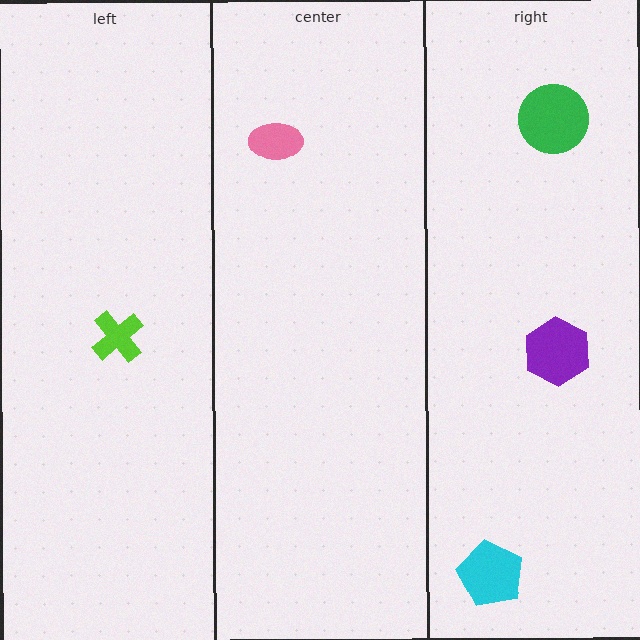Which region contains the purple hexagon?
The right region.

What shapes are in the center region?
The pink ellipse.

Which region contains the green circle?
The right region.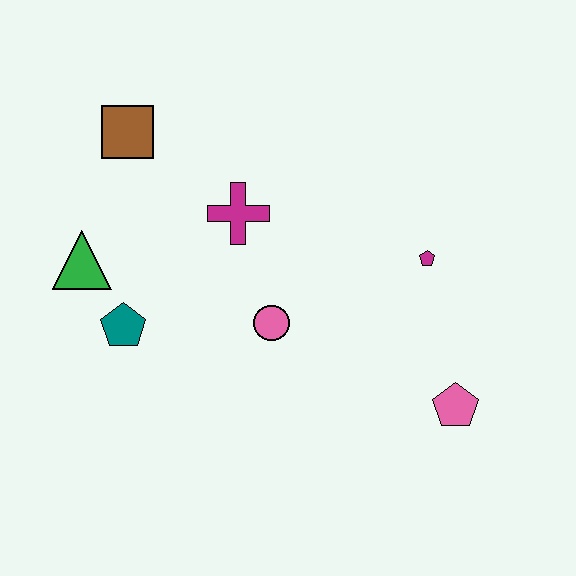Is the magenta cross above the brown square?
No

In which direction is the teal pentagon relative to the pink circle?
The teal pentagon is to the left of the pink circle.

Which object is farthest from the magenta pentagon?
The green triangle is farthest from the magenta pentagon.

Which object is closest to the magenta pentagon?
The pink pentagon is closest to the magenta pentagon.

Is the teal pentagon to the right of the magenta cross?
No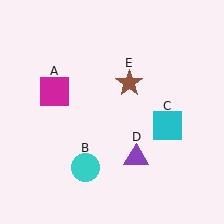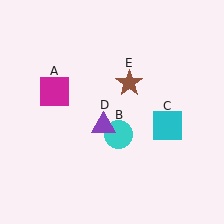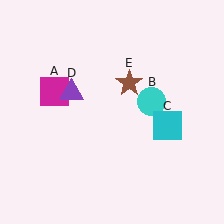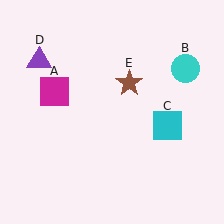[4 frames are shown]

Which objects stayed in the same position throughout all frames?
Magenta square (object A) and cyan square (object C) and brown star (object E) remained stationary.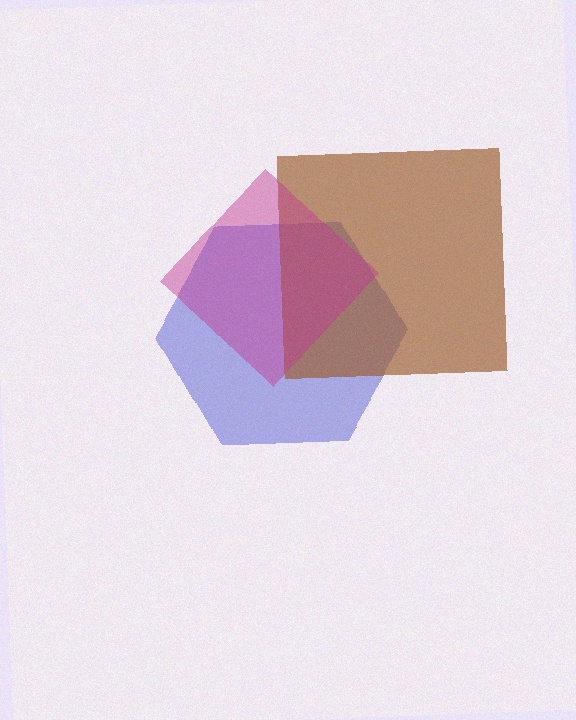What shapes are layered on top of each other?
The layered shapes are: a blue hexagon, a brown square, a magenta diamond.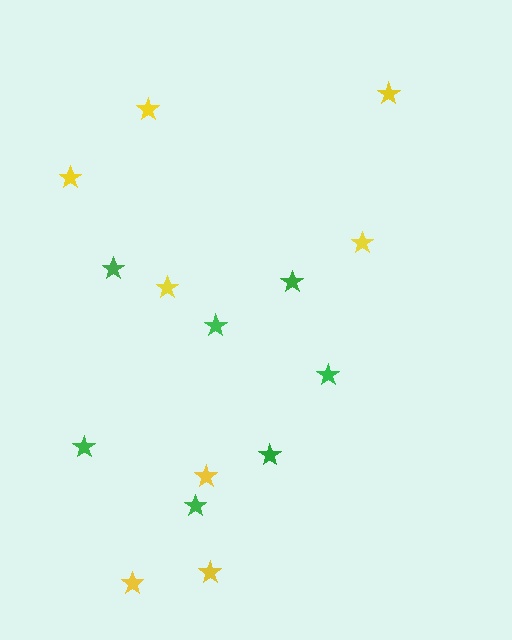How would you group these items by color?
There are 2 groups: one group of green stars (7) and one group of yellow stars (8).